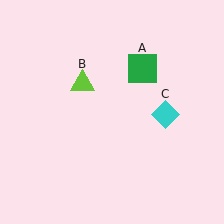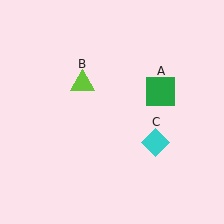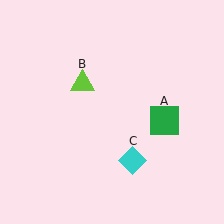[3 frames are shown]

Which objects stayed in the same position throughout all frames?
Lime triangle (object B) remained stationary.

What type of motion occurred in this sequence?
The green square (object A), cyan diamond (object C) rotated clockwise around the center of the scene.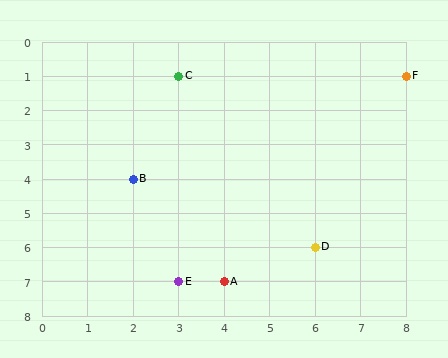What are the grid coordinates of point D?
Point D is at grid coordinates (6, 6).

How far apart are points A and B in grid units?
Points A and B are 2 columns and 3 rows apart (about 3.6 grid units diagonally).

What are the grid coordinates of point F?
Point F is at grid coordinates (8, 1).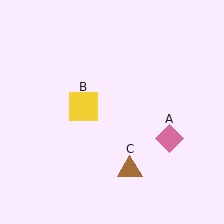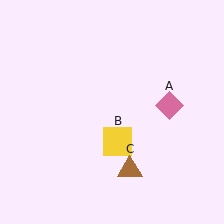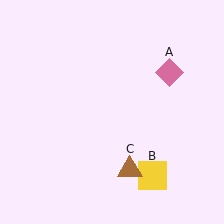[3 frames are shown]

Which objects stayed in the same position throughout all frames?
Brown triangle (object C) remained stationary.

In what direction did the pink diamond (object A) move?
The pink diamond (object A) moved up.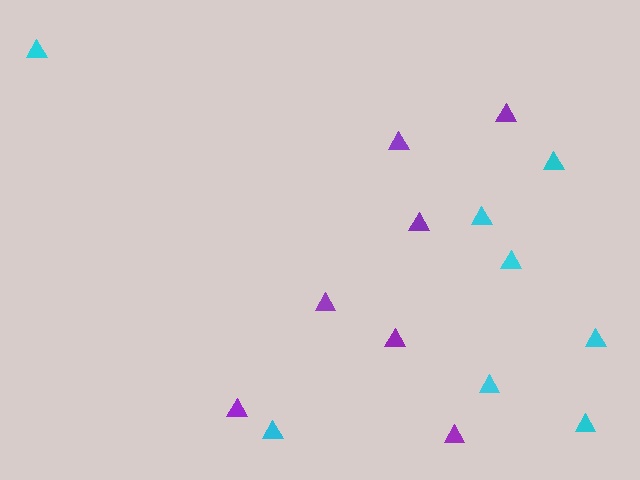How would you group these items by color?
There are 2 groups: one group of purple triangles (7) and one group of cyan triangles (8).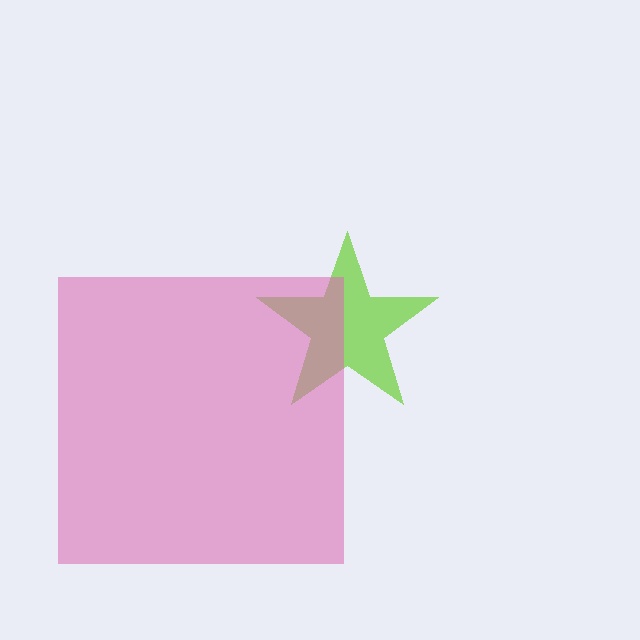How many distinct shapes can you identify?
There are 2 distinct shapes: a lime star, a pink square.